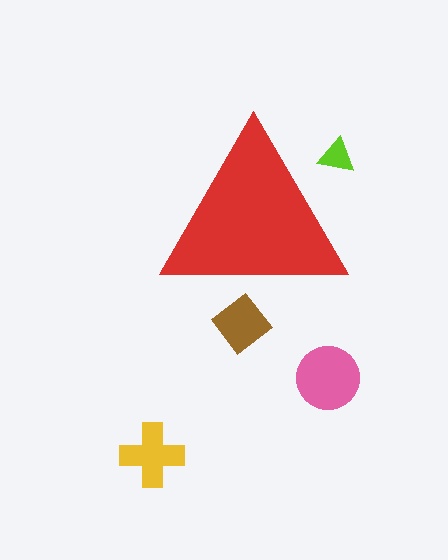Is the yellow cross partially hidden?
No, the yellow cross is fully visible.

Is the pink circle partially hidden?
No, the pink circle is fully visible.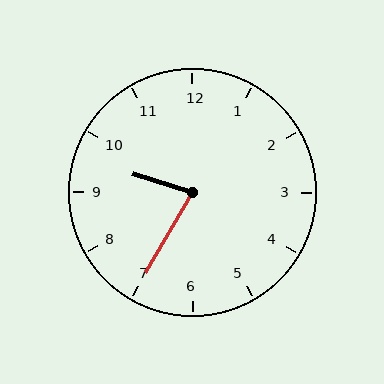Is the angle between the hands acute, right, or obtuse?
It is acute.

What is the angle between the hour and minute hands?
Approximately 78 degrees.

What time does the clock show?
9:35.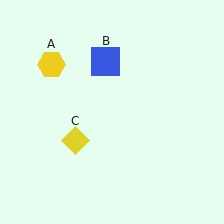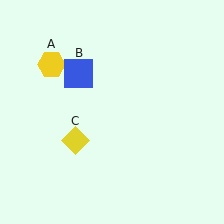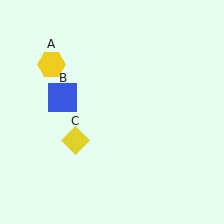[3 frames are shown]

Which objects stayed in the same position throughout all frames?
Yellow hexagon (object A) and yellow diamond (object C) remained stationary.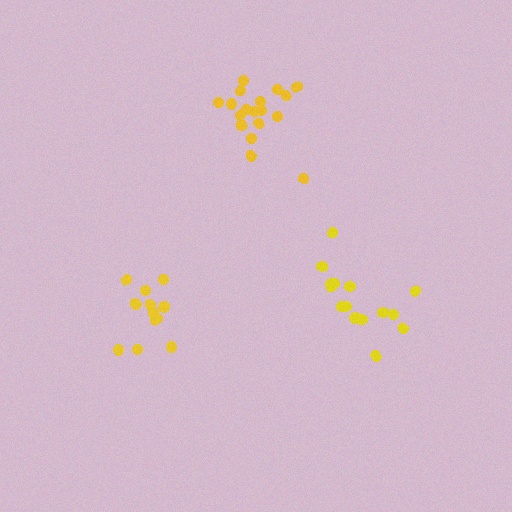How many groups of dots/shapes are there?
There are 3 groups.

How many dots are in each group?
Group 1: 18 dots, Group 2: 13 dots, Group 3: 15 dots (46 total).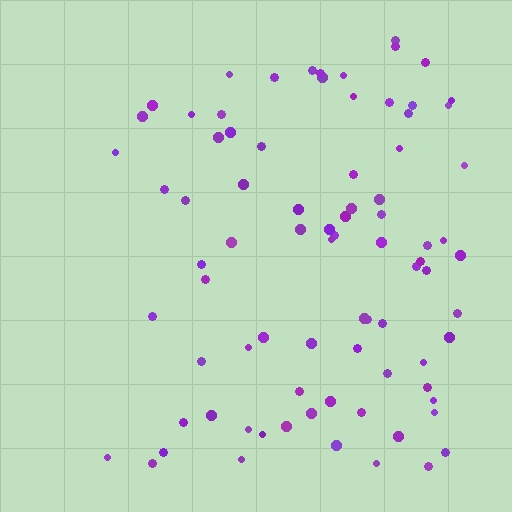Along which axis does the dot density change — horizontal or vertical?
Horizontal.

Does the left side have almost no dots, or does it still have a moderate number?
Still a moderate number, just noticeably fewer than the right.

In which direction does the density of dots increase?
From left to right, with the right side densest.